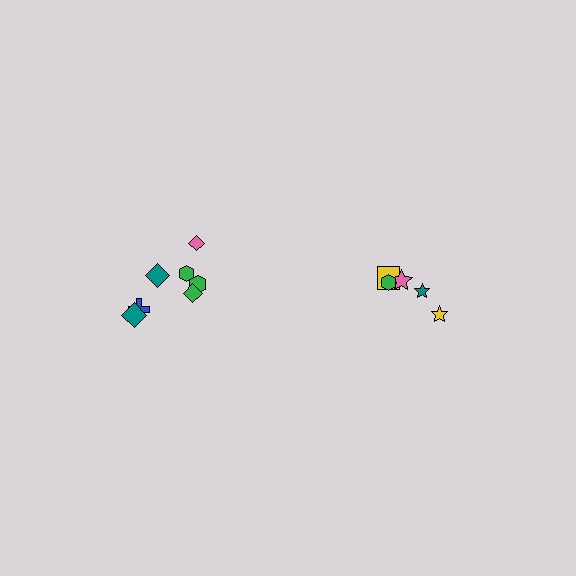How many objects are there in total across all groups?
There are 12 objects.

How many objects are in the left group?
There are 7 objects.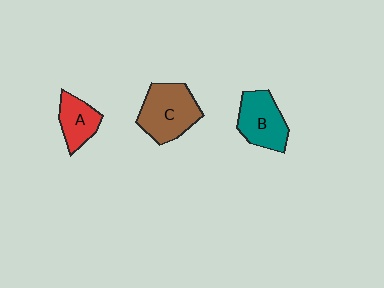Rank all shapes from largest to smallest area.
From largest to smallest: C (brown), B (teal), A (red).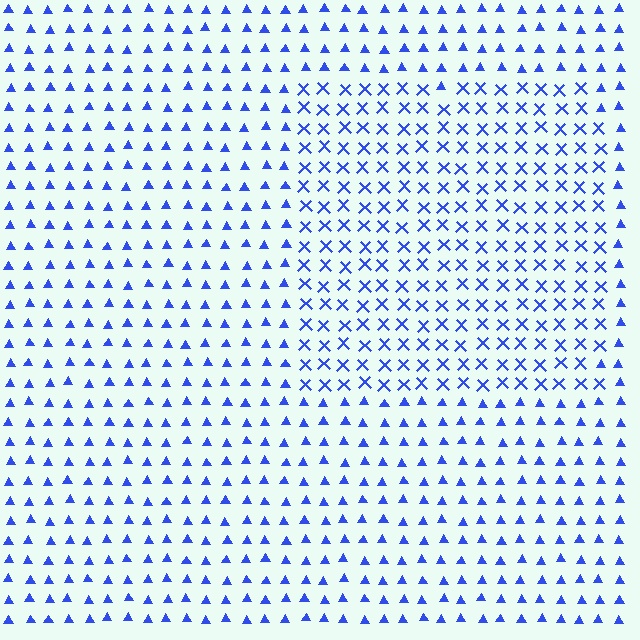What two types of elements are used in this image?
The image uses X marks inside the rectangle region and triangles outside it.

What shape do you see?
I see a rectangle.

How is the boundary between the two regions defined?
The boundary is defined by a change in element shape: X marks inside vs. triangles outside. All elements share the same color and spacing.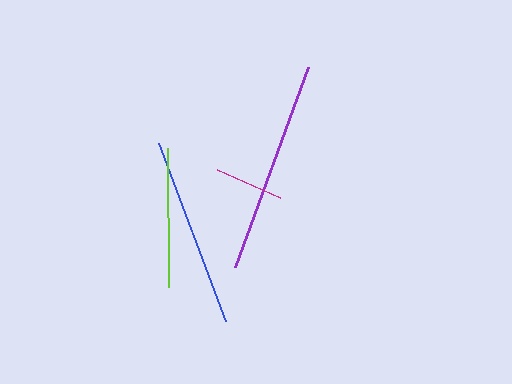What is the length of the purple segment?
The purple segment is approximately 213 pixels long.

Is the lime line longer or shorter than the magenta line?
The lime line is longer than the magenta line.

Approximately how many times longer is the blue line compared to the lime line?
The blue line is approximately 1.4 times the length of the lime line.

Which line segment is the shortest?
The magenta line is the shortest at approximately 69 pixels.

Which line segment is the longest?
The purple line is the longest at approximately 213 pixels.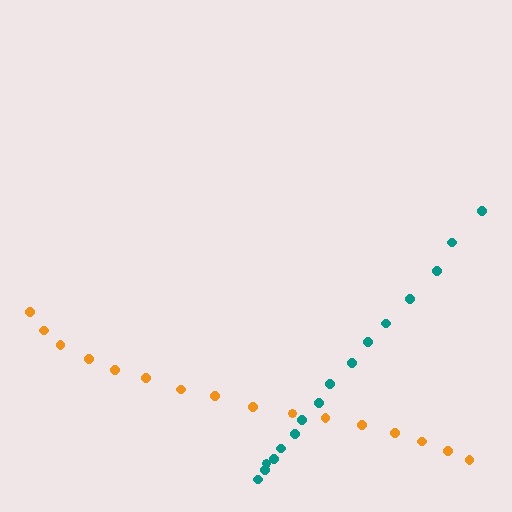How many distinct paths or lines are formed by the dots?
There are 2 distinct paths.